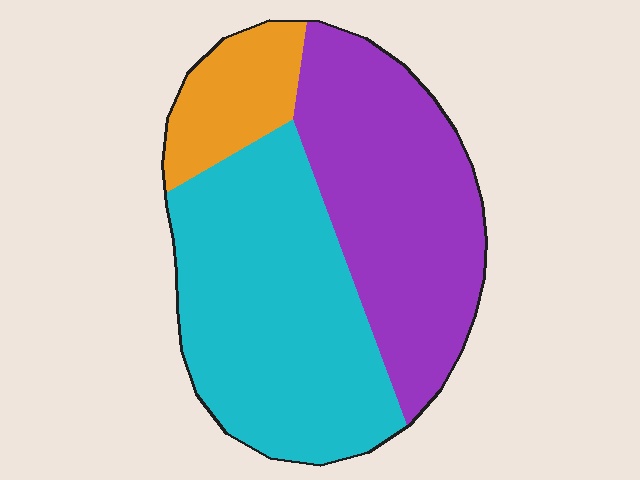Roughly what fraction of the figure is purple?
Purple covers around 40% of the figure.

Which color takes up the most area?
Cyan, at roughly 45%.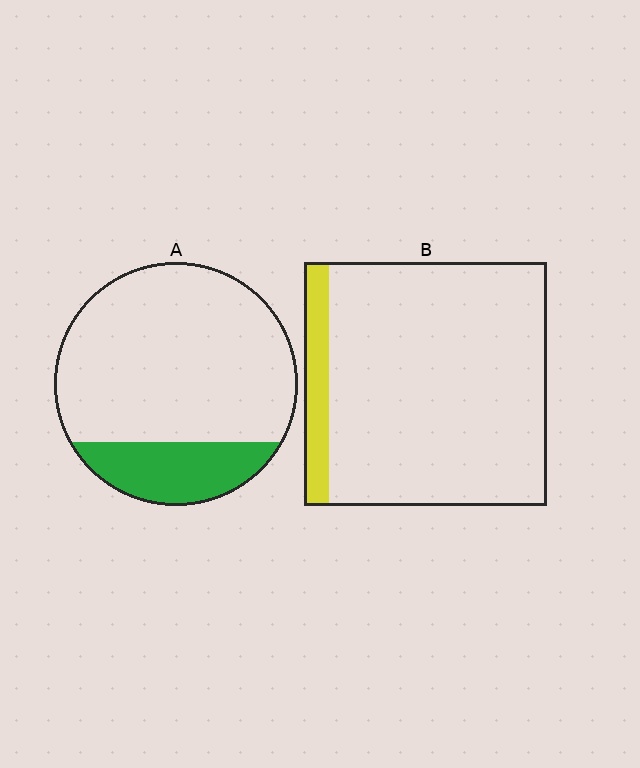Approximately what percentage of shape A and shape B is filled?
A is approximately 20% and B is approximately 10%.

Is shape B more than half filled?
No.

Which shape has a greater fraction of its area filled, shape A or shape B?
Shape A.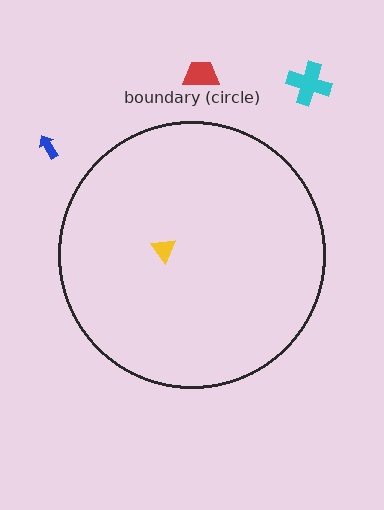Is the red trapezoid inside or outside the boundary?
Outside.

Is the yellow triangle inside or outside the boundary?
Inside.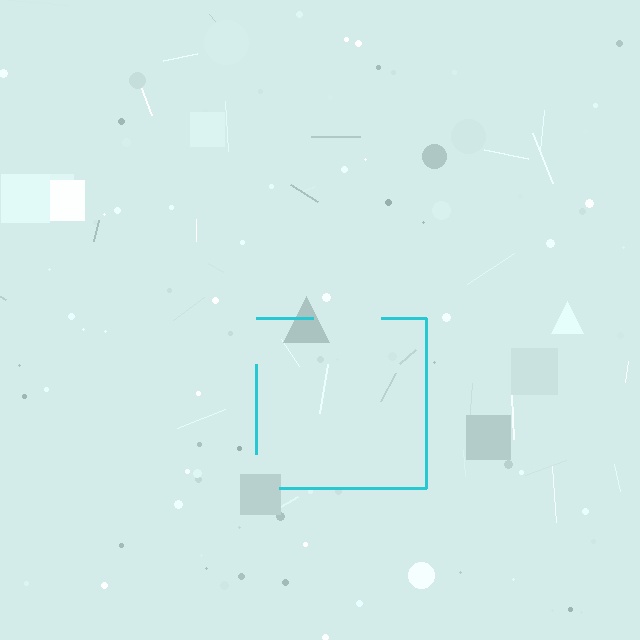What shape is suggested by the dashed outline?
The dashed outline suggests a square.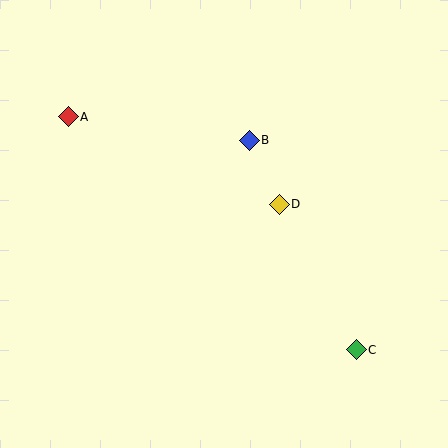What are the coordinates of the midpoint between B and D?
The midpoint between B and D is at (264, 172).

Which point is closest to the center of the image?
Point D at (279, 204) is closest to the center.